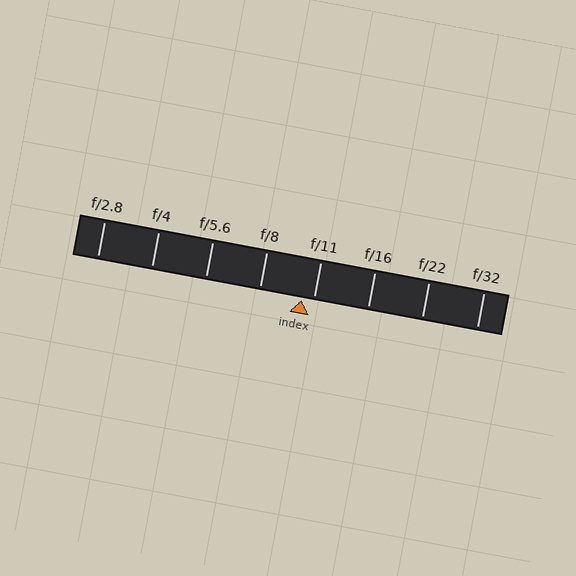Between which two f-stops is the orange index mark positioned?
The index mark is between f/8 and f/11.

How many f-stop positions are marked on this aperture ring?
There are 8 f-stop positions marked.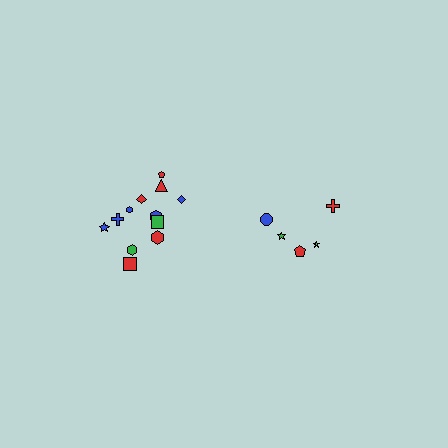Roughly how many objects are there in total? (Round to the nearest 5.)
Roughly 15 objects in total.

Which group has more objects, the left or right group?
The left group.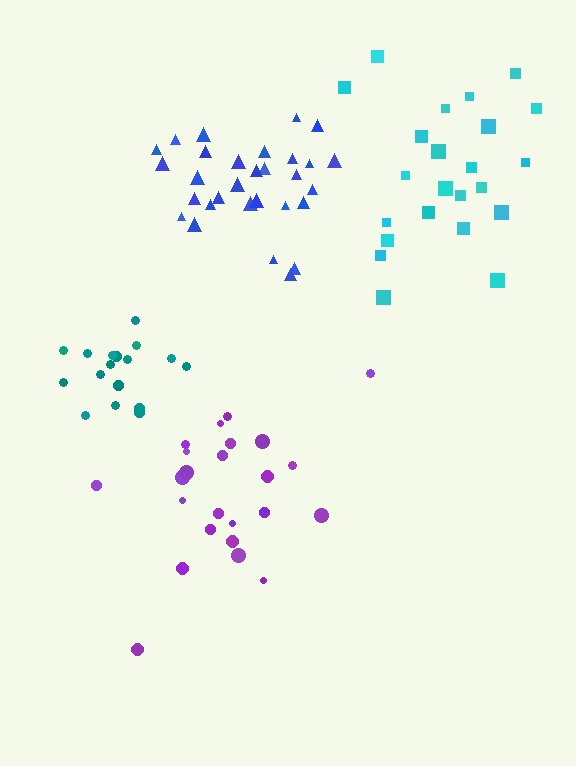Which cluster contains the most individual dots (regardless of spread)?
Blue (30).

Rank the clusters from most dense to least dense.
blue, teal, purple, cyan.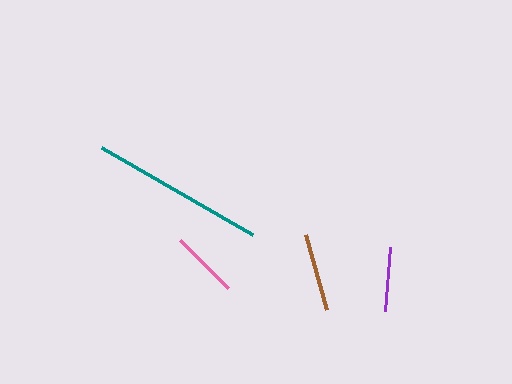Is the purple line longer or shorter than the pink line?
The pink line is longer than the purple line.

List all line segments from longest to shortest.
From longest to shortest: teal, brown, pink, purple.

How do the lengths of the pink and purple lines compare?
The pink and purple lines are approximately the same length.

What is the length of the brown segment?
The brown segment is approximately 78 pixels long.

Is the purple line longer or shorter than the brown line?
The brown line is longer than the purple line.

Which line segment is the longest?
The teal line is the longest at approximately 175 pixels.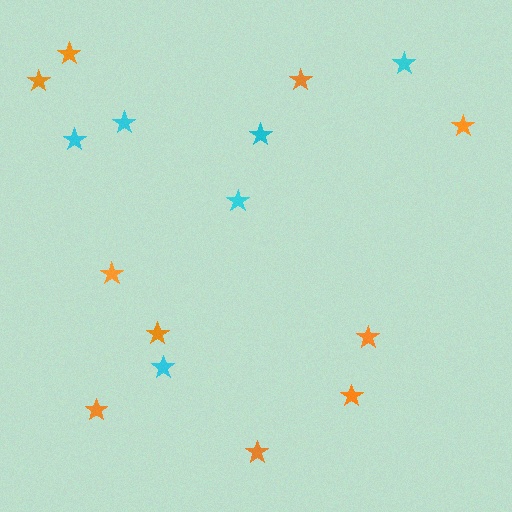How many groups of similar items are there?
There are 2 groups: one group of cyan stars (6) and one group of orange stars (10).